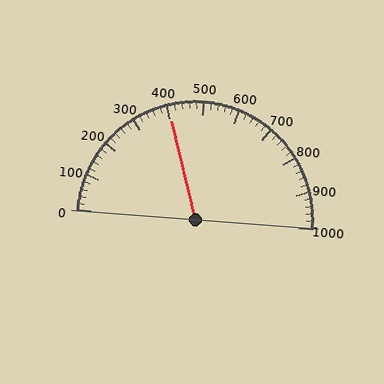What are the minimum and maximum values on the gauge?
The gauge ranges from 0 to 1000.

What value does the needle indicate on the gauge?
The needle indicates approximately 400.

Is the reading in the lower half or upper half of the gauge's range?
The reading is in the lower half of the range (0 to 1000).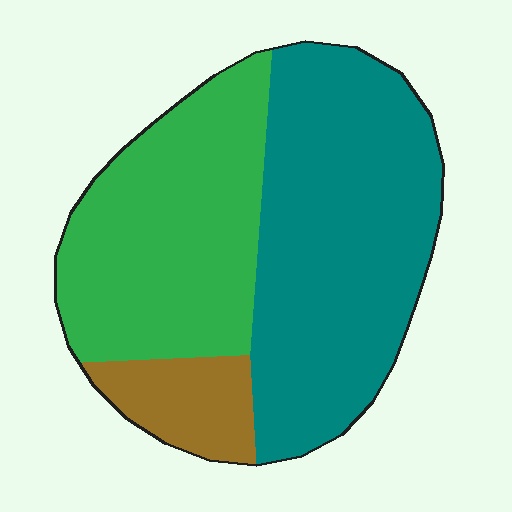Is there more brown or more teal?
Teal.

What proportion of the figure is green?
Green takes up about two fifths (2/5) of the figure.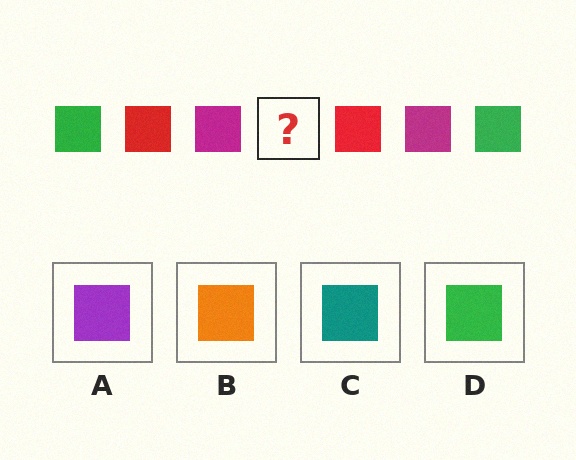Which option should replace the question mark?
Option D.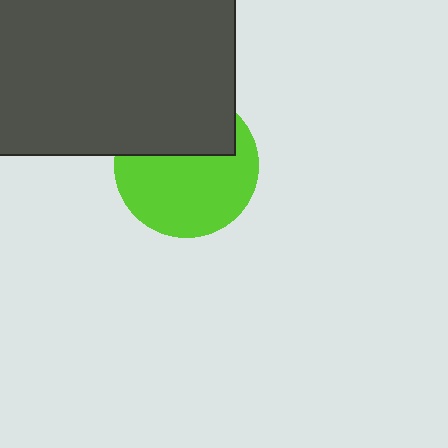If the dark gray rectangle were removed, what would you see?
You would see the complete lime circle.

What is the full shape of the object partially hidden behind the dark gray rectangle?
The partially hidden object is a lime circle.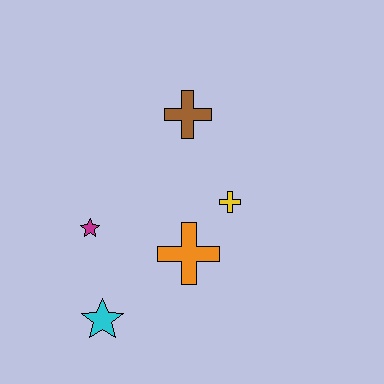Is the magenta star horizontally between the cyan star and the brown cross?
No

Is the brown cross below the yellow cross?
No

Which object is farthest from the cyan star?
The brown cross is farthest from the cyan star.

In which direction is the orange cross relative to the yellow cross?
The orange cross is below the yellow cross.